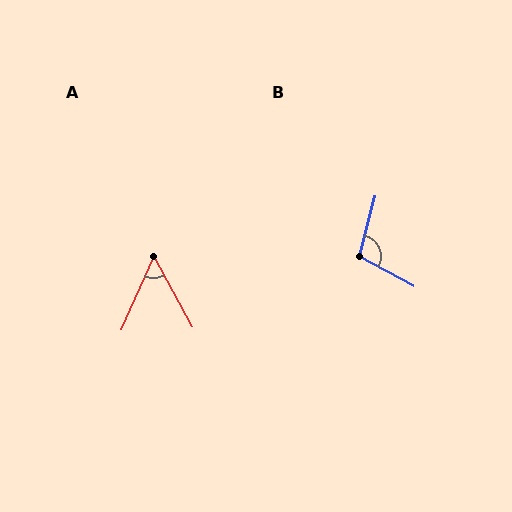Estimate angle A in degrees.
Approximately 53 degrees.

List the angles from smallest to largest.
A (53°), B (104°).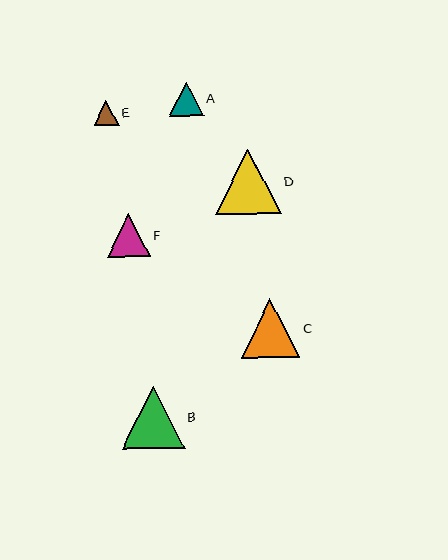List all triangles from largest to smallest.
From largest to smallest: D, B, C, F, A, E.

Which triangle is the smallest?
Triangle E is the smallest with a size of approximately 25 pixels.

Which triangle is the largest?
Triangle D is the largest with a size of approximately 66 pixels.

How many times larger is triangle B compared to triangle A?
Triangle B is approximately 1.8 times the size of triangle A.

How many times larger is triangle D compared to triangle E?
Triangle D is approximately 2.7 times the size of triangle E.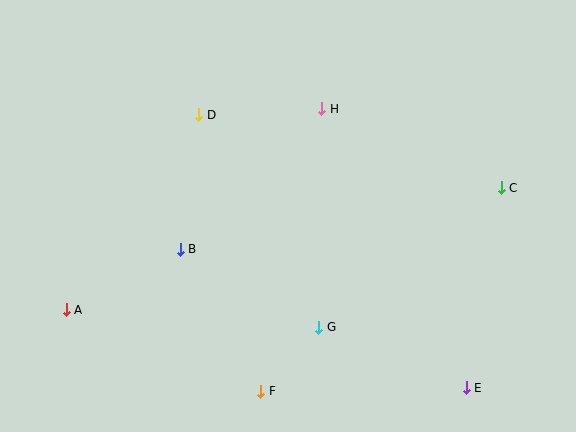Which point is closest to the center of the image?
Point H at (322, 109) is closest to the center.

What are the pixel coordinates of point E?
Point E is at (466, 388).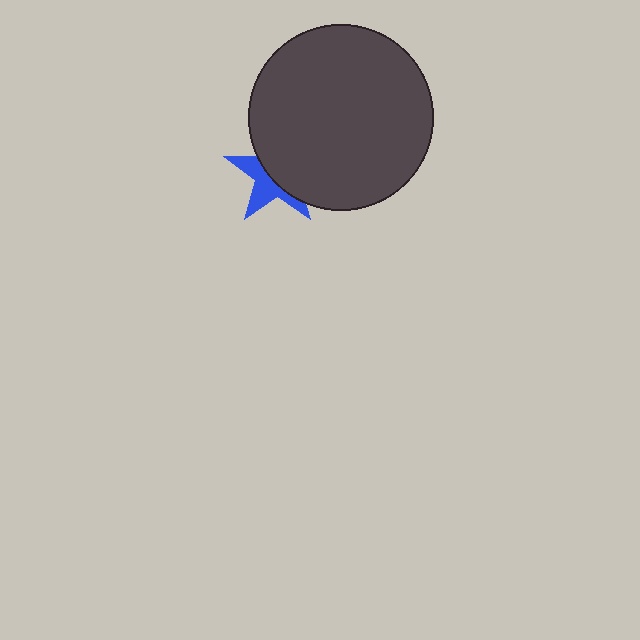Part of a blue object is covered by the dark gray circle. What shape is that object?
It is a star.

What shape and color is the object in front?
The object in front is a dark gray circle.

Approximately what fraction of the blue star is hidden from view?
Roughly 57% of the blue star is hidden behind the dark gray circle.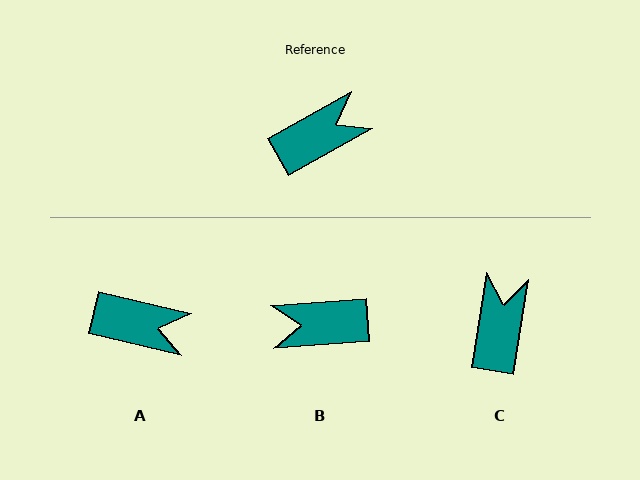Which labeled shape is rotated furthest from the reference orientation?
B, about 155 degrees away.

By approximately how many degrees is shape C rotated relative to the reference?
Approximately 51 degrees counter-clockwise.